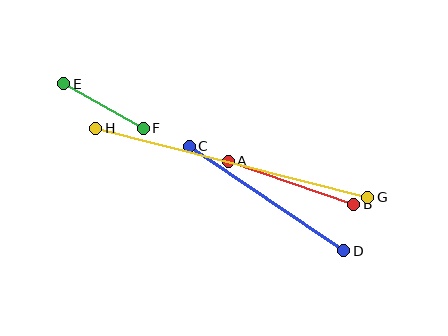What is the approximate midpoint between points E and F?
The midpoint is at approximately (103, 106) pixels.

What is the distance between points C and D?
The distance is approximately 186 pixels.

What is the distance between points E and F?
The distance is approximately 91 pixels.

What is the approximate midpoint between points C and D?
The midpoint is at approximately (266, 198) pixels.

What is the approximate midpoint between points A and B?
The midpoint is at approximately (291, 183) pixels.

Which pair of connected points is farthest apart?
Points G and H are farthest apart.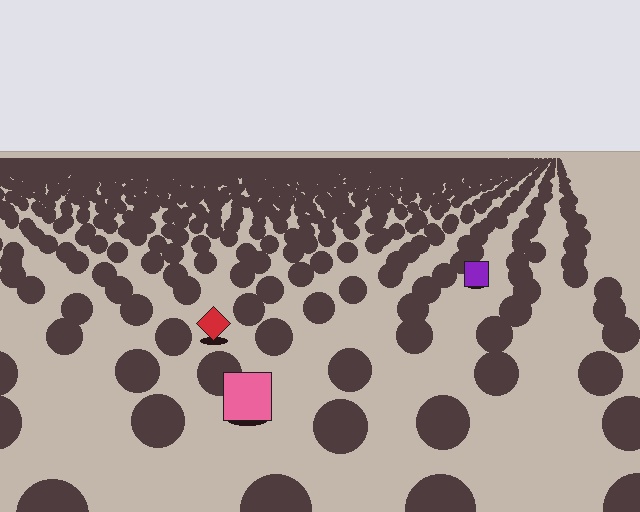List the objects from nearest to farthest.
From nearest to farthest: the pink square, the red diamond, the purple square.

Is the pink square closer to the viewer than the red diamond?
Yes. The pink square is closer — you can tell from the texture gradient: the ground texture is coarser near it.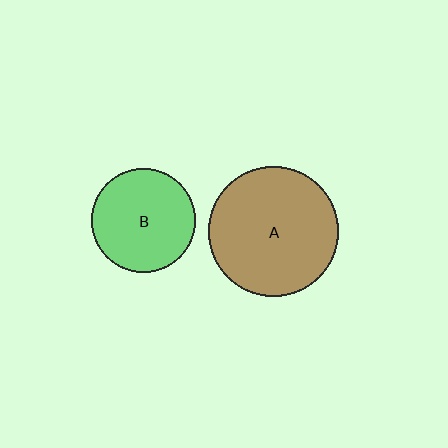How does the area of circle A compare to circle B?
Approximately 1.5 times.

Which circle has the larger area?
Circle A (brown).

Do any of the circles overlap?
No, none of the circles overlap.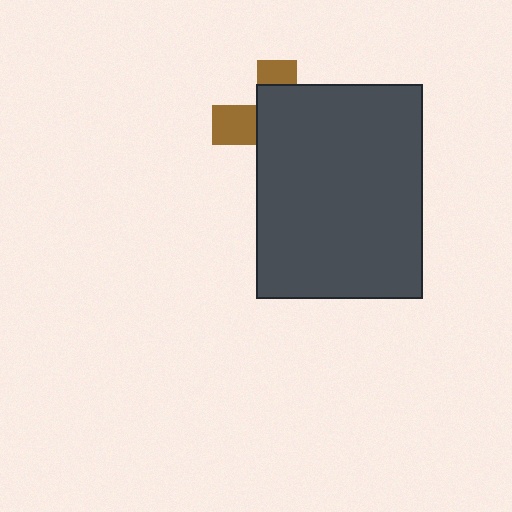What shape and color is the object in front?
The object in front is a dark gray rectangle.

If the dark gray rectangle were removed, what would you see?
You would see the complete brown cross.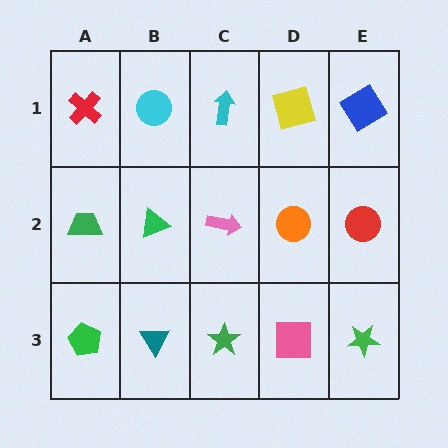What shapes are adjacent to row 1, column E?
A red circle (row 2, column E), a yellow square (row 1, column D).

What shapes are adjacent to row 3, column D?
An orange circle (row 2, column D), a green star (row 3, column C), a green star (row 3, column E).